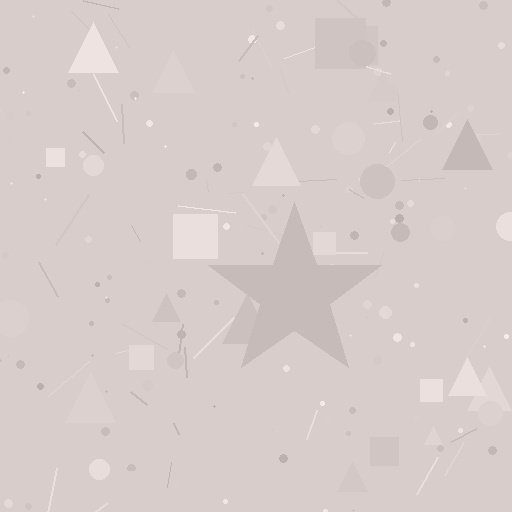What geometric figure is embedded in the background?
A star is embedded in the background.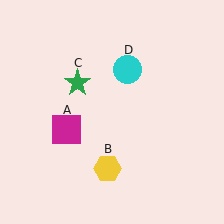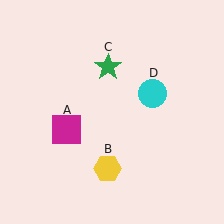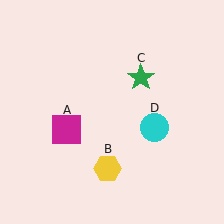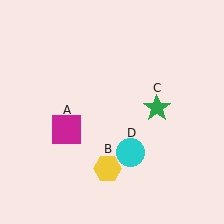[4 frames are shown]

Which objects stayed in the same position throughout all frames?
Magenta square (object A) and yellow hexagon (object B) remained stationary.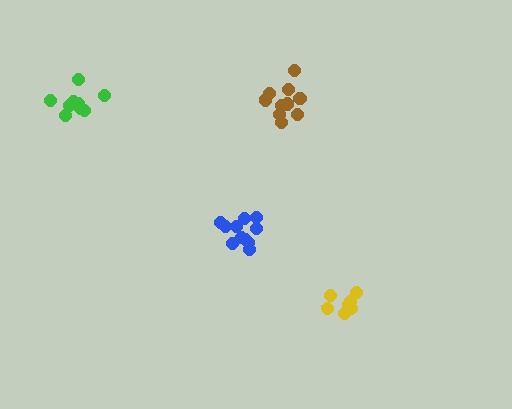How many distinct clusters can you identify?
There are 4 distinct clusters.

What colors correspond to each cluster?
The clusters are colored: yellow, green, blue, brown.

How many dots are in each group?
Group 1: 7 dots, Group 2: 9 dots, Group 3: 11 dots, Group 4: 10 dots (37 total).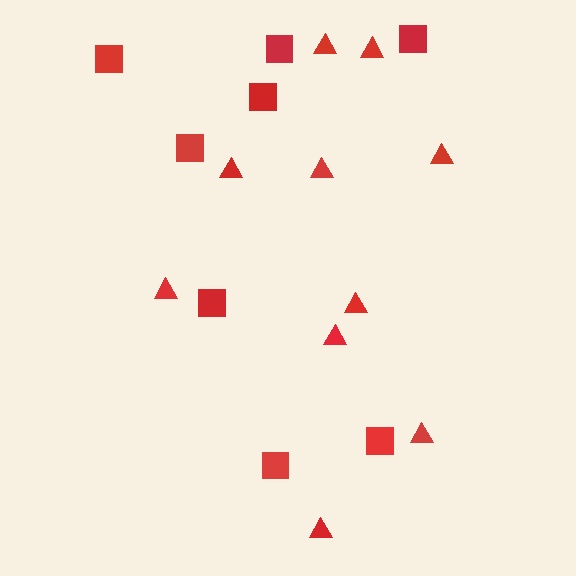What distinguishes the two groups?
There are 2 groups: one group of triangles (10) and one group of squares (8).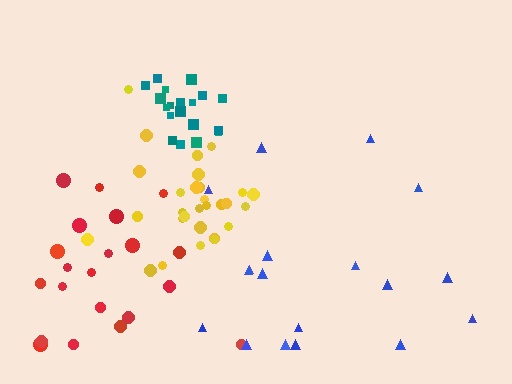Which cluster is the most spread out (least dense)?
Blue.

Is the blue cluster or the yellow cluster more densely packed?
Yellow.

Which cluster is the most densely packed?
Teal.